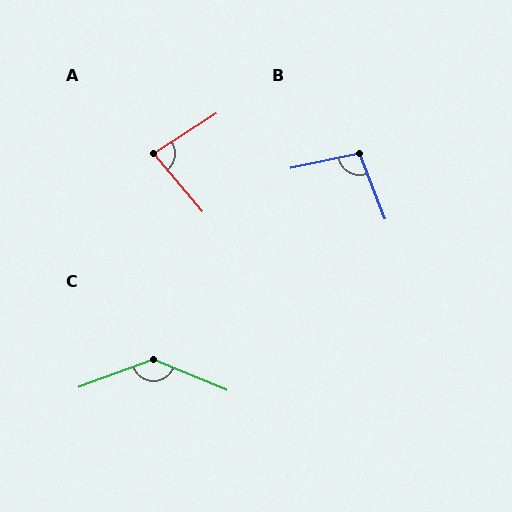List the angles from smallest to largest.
A (82°), B (99°), C (137°).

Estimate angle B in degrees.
Approximately 99 degrees.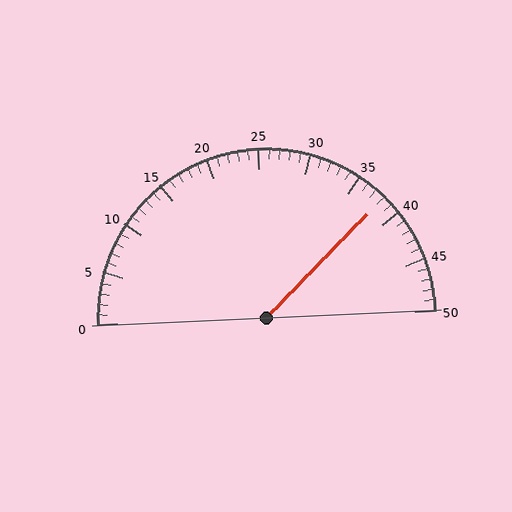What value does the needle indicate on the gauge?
The needle indicates approximately 38.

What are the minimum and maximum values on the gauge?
The gauge ranges from 0 to 50.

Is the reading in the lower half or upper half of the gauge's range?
The reading is in the upper half of the range (0 to 50).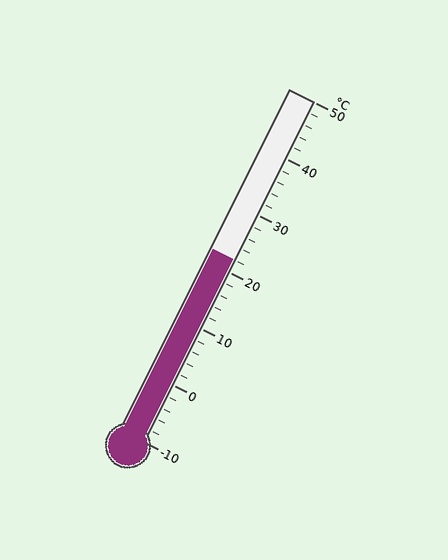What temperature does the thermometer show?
The thermometer shows approximately 22°C.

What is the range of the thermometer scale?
The thermometer scale ranges from -10°C to 50°C.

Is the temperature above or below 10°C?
The temperature is above 10°C.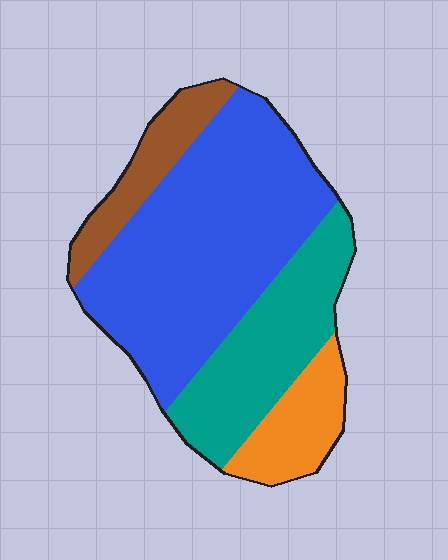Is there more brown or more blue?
Blue.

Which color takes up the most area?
Blue, at roughly 50%.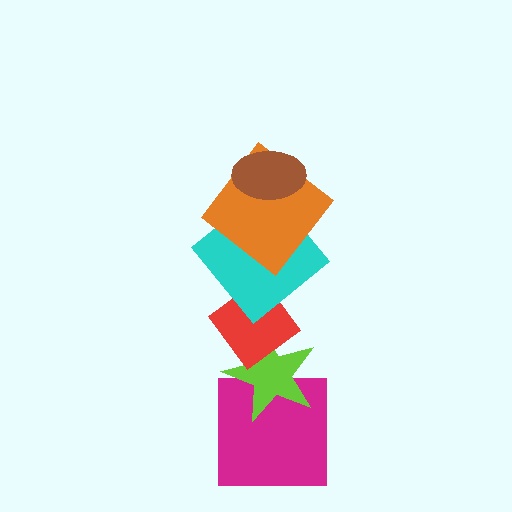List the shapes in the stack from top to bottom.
From top to bottom: the brown ellipse, the orange diamond, the cyan diamond, the red diamond, the lime star, the magenta square.